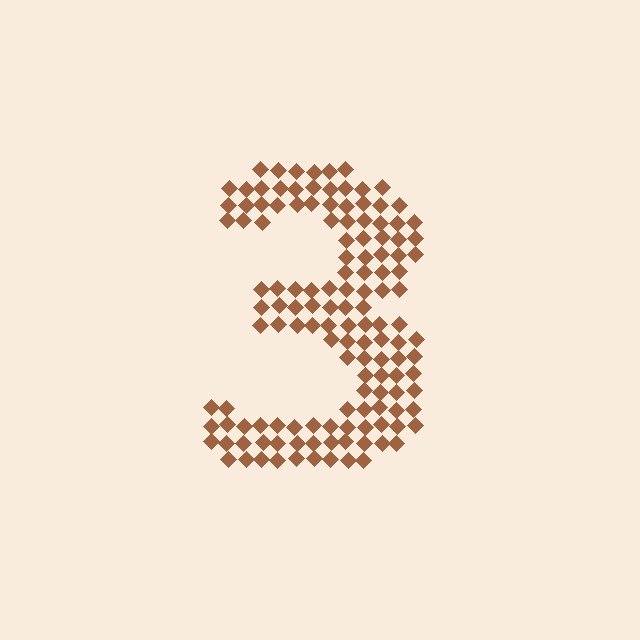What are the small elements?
The small elements are diamonds.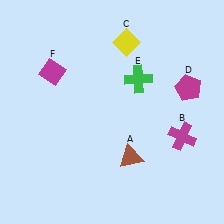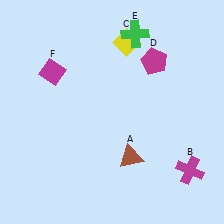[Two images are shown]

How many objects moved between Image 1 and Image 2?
3 objects moved between the two images.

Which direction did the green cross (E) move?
The green cross (E) moved up.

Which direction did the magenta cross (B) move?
The magenta cross (B) moved down.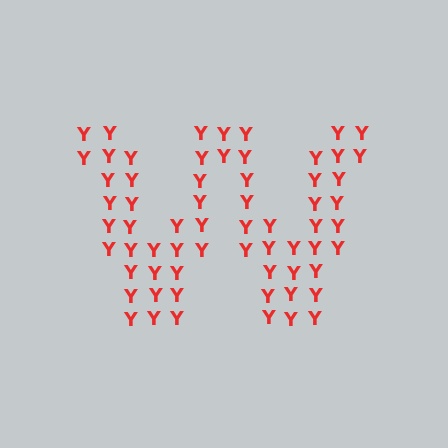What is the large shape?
The large shape is the letter W.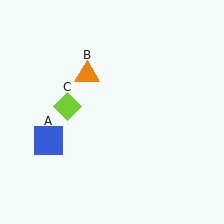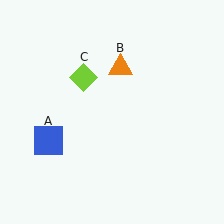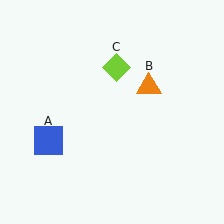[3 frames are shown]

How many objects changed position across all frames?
2 objects changed position: orange triangle (object B), lime diamond (object C).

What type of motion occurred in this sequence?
The orange triangle (object B), lime diamond (object C) rotated clockwise around the center of the scene.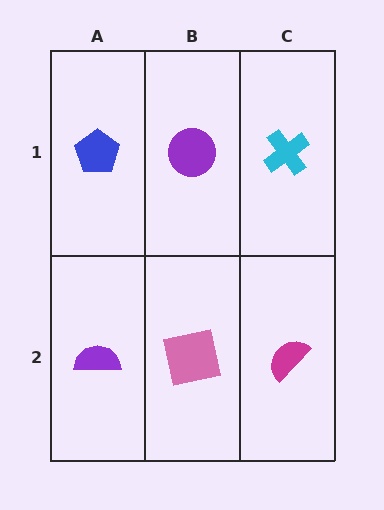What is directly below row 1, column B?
A pink square.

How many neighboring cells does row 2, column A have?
2.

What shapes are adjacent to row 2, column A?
A blue pentagon (row 1, column A), a pink square (row 2, column B).